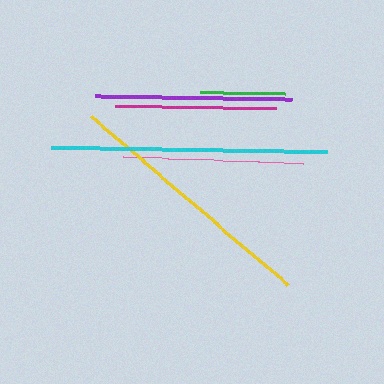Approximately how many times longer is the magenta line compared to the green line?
The magenta line is approximately 1.9 times the length of the green line.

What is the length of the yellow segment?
The yellow segment is approximately 259 pixels long.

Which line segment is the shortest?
The green line is the shortest at approximately 86 pixels.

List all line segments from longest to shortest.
From longest to shortest: cyan, yellow, purple, pink, magenta, green.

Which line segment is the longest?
The cyan line is the longest at approximately 276 pixels.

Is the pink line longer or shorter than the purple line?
The purple line is longer than the pink line.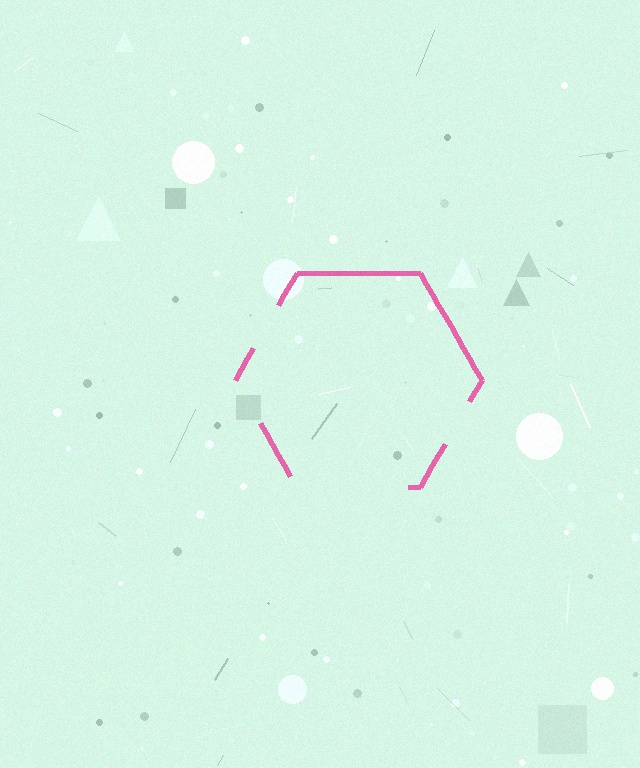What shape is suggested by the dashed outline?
The dashed outline suggests a hexagon.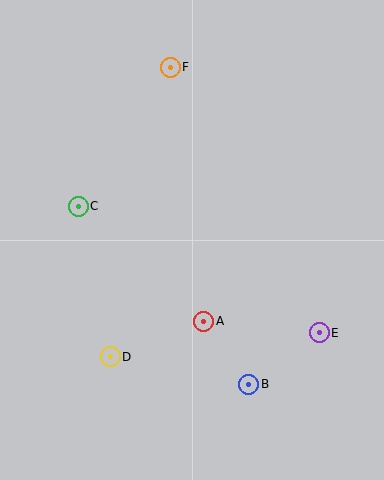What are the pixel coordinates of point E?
Point E is at (319, 333).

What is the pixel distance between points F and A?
The distance between F and A is 256 pixels.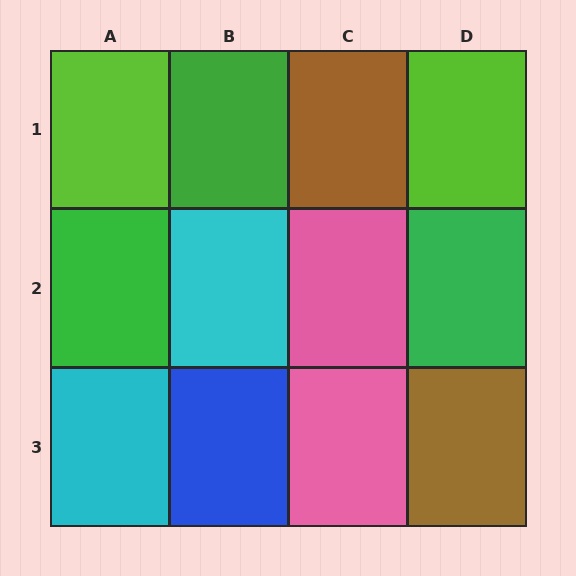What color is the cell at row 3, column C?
Pink.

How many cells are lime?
2 cells are lime.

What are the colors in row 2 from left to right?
Green, cyan, pink, green.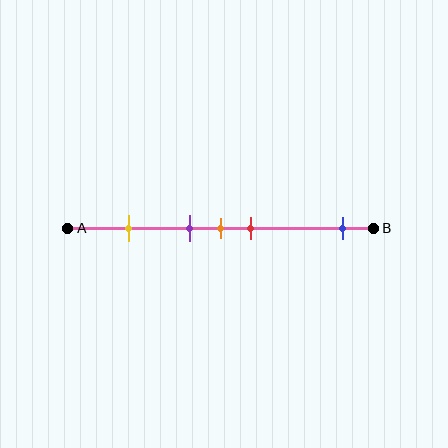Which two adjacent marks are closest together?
The purple and orange marks are the closest adjacent pair.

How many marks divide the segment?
There are 5 marks dividing the segment.